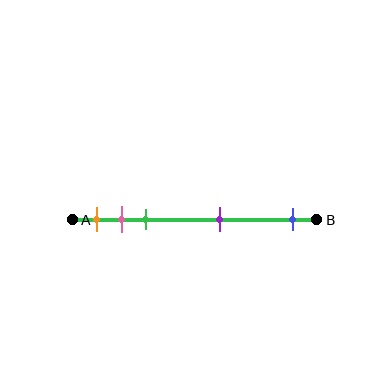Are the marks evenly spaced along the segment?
No, the marks are not evenly spaced.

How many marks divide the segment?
There are 5 marks dividing the segment.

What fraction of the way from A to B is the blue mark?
The blue mark is approximately 90% (0.9) of the way from A to B.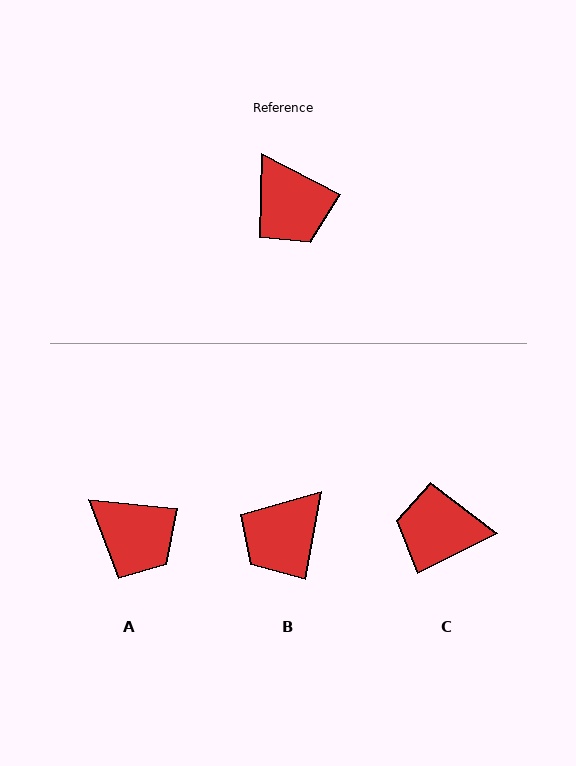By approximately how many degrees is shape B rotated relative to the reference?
Approximately 74 degrees clockwise.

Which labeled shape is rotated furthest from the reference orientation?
C, about 126 degrees away.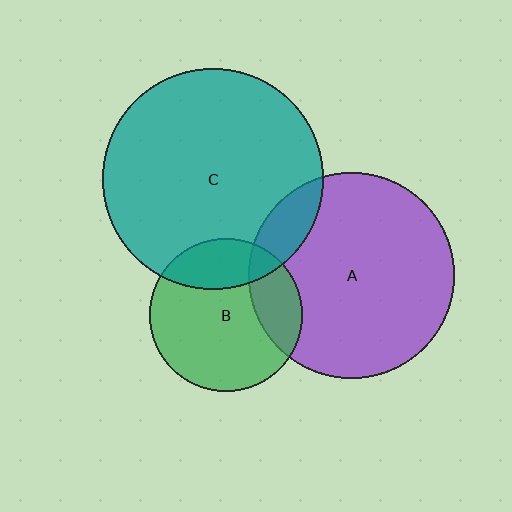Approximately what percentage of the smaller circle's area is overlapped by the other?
Approximately 20%.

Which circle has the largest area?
Circle C (teal).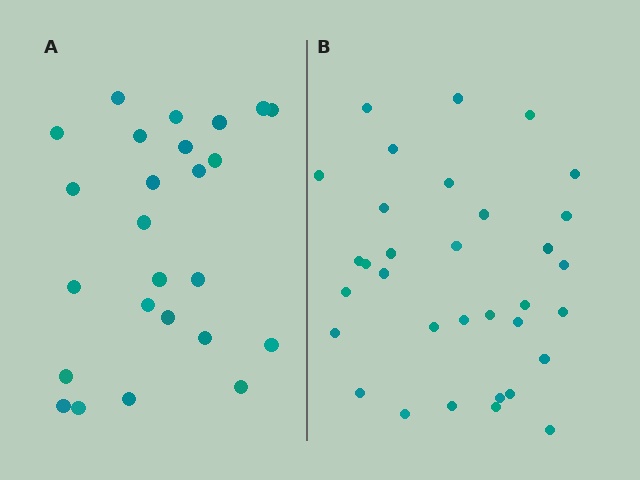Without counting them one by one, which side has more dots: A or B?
Region B (the right region) has more dots.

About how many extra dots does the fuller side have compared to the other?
Region B has roughly 8 or so more dots than region A.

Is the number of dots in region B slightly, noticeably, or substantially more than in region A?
Region B has noticeably more, but not dramatically so. The ratio is roughly 1.3 to 1.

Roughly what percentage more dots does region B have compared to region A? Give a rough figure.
About 30% more.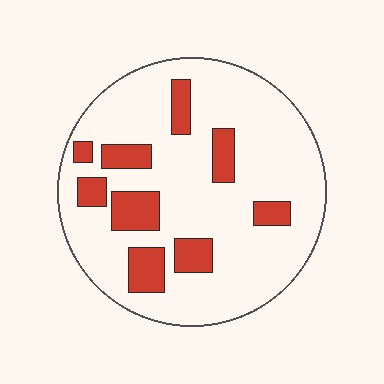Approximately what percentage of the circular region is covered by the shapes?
Approximately 20%.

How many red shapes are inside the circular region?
9.